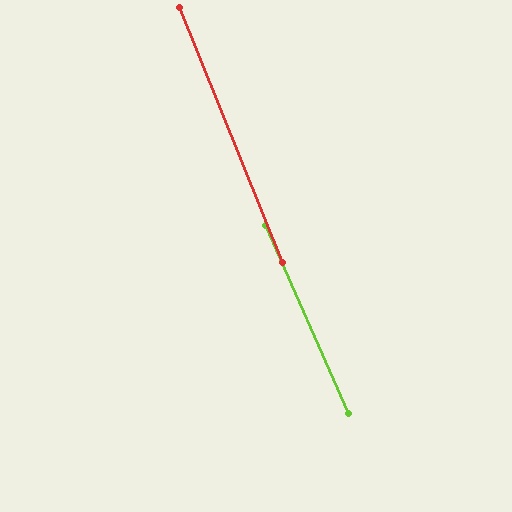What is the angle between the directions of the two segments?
Approximately 2 degrees.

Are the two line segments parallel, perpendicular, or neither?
Parallel — their directions differ by only 1.8°.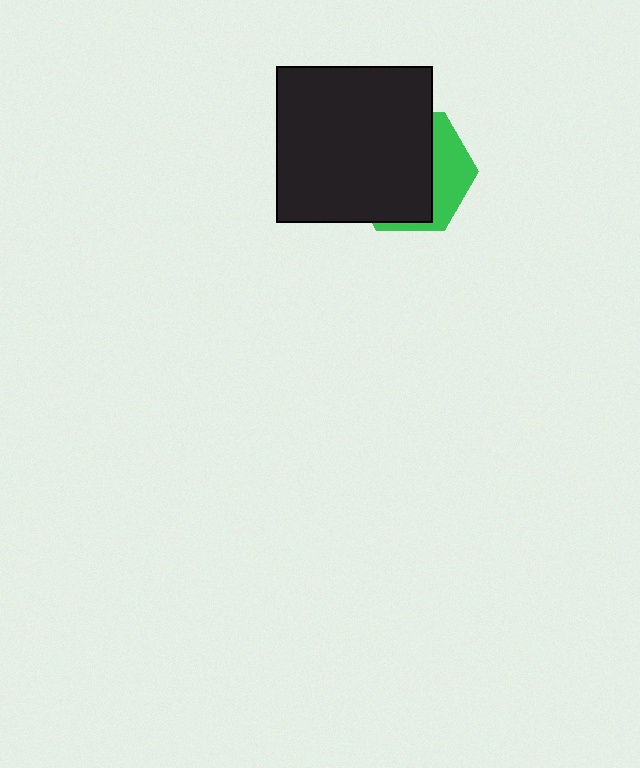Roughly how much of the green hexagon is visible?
A small part of it is visible (roughly 31%).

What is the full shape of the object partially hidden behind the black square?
The partially hidden object is a green hexagon.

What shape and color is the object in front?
The object in front is a black square.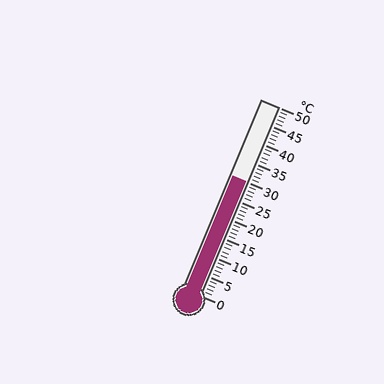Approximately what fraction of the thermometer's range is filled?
The thermometer is filled to approximately 60% of its range.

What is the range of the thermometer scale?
The thermometer scale ranges from 0°C to 50°C.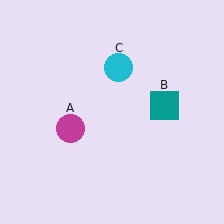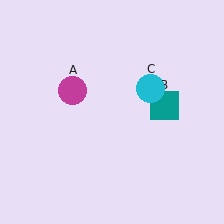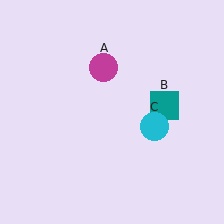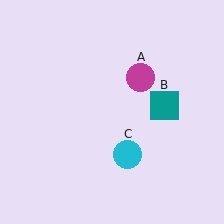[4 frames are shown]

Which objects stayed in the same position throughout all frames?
Teal square (object B) remained stationary.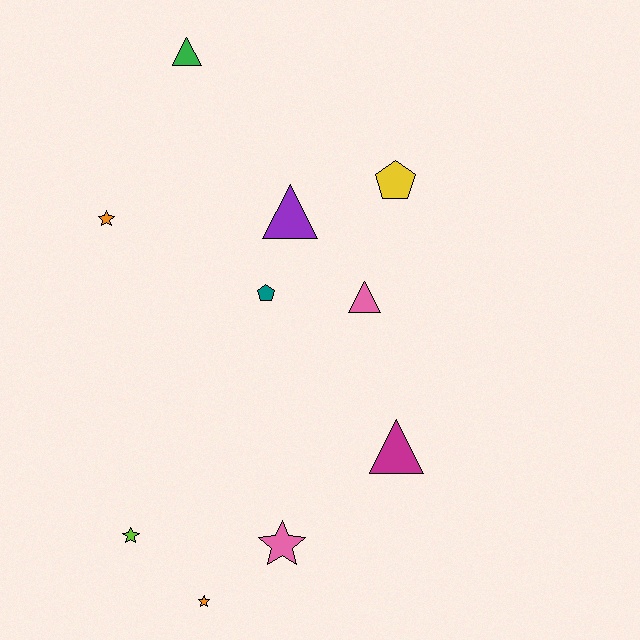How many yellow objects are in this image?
There is 1 yellow object.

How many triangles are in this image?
There are 4 triangles.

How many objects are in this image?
There are 10 objects.